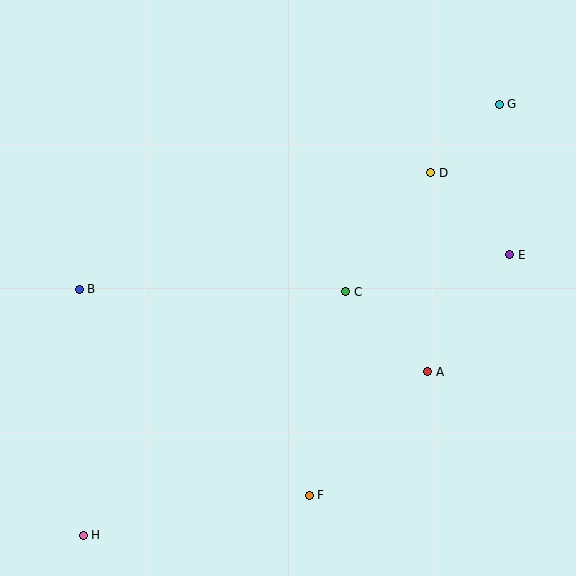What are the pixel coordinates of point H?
Point H is at (83, 535).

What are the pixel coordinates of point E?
Point E is at (510, 255).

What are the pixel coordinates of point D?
Point D is at (431, 173).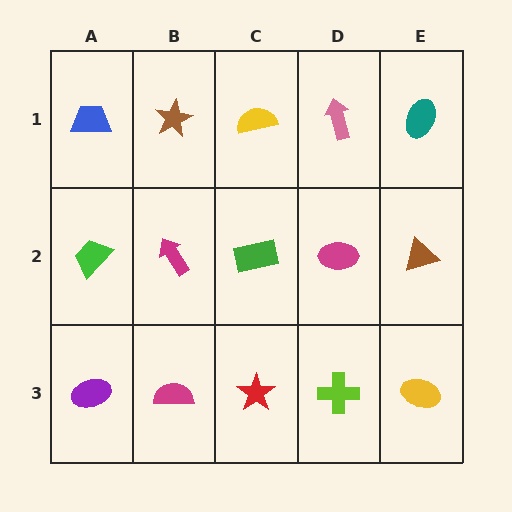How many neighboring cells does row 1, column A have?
2.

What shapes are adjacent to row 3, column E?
A brown triangle (row 2, column E), a lime cross (row 3, column D).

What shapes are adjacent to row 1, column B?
A magenta arrow (row 2, column B), a blue trapezoid (row 1, column A), a yellow semicircle (row 1, column C).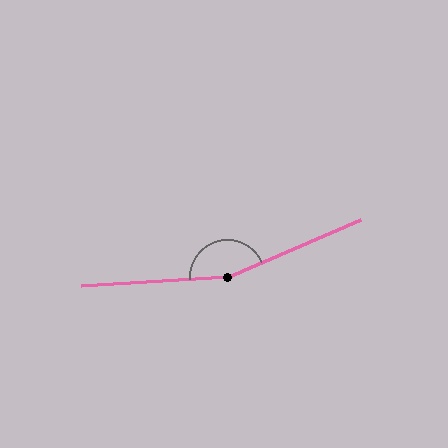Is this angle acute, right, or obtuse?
It is obtuse.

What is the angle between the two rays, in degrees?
Approximately 160 degrees.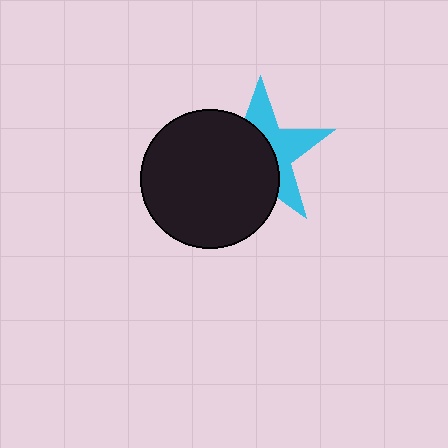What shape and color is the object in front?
The object in front is a black circle.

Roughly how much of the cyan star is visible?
A small part of it is visible (roughly 44%).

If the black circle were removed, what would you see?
You would see the complete cyan star.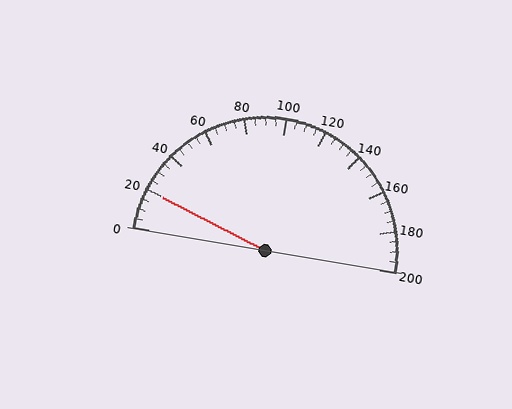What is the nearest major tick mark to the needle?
The nearest major tick mark is 20.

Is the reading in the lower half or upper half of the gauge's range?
The reading is in the lower half of the range (0 to 200).